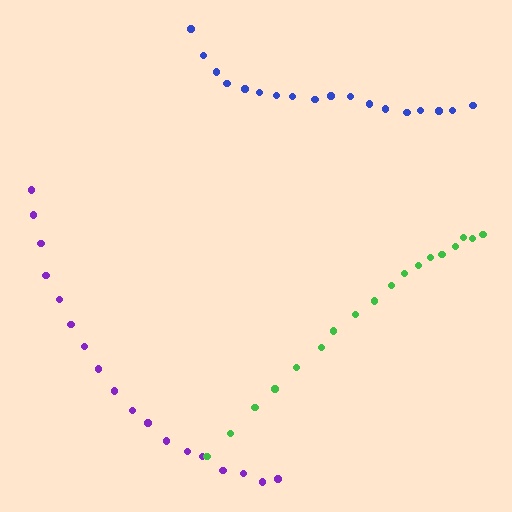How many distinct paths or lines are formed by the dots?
There are 3 distinct paths.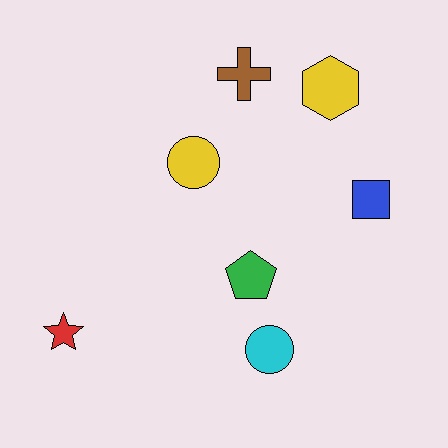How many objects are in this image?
There are 7 objects.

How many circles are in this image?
There are 2 circles.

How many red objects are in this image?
There is 1 red object.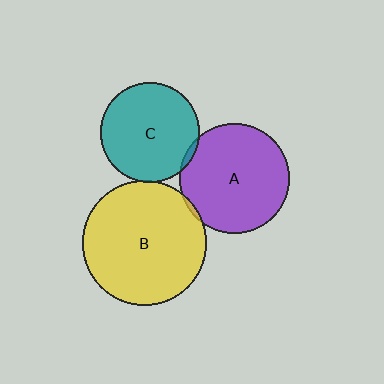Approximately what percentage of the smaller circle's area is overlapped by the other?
Approximately 5%.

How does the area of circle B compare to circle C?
Approximately 1.6 times.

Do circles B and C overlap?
Yes.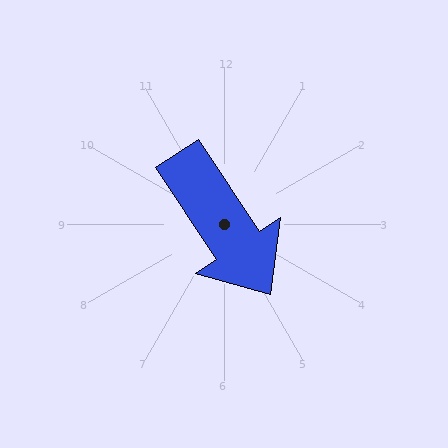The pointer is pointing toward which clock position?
Roughly 5 o'clock.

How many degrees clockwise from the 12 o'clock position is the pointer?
Approximately 147 degrees.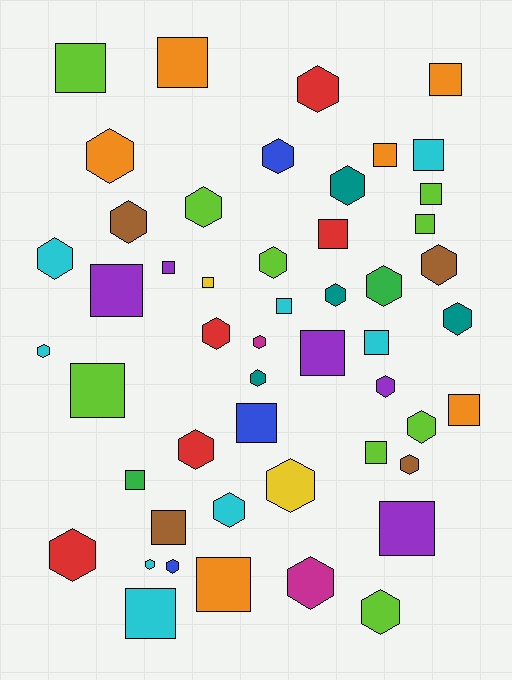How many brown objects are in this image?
There are 4 brown objects.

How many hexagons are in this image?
There are 27 hexagons.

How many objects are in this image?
There are 50 objects.